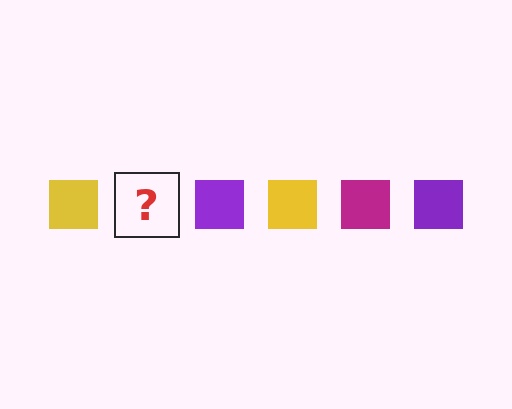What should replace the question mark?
The question mark should be replaced with a magenta square.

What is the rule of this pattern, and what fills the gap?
The rule is that the pattern cycles through yellow, magenta, purple squares. The gap should be filled with a magenta square.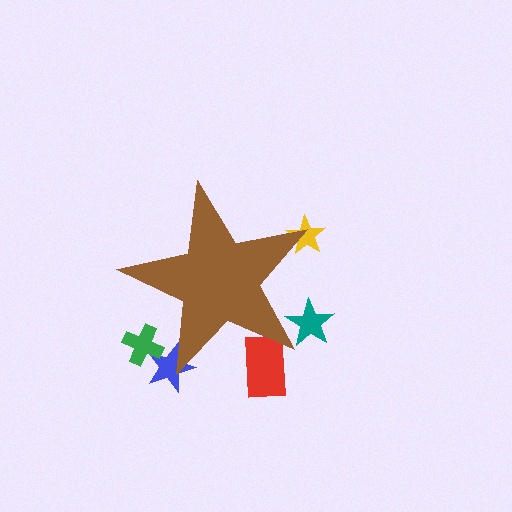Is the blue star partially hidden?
Yes, the blue star is partially hidden behind the brown star.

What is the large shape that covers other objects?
A brown star.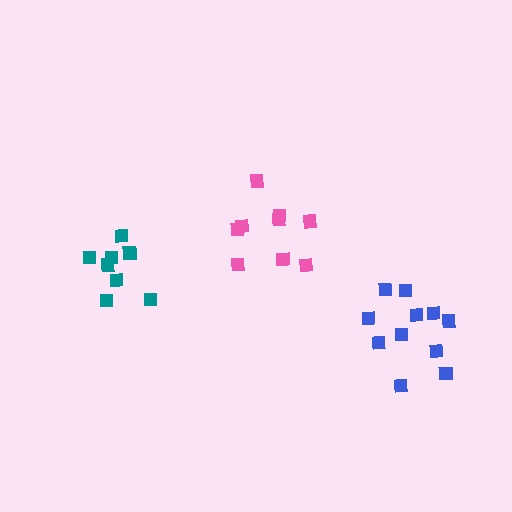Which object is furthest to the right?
The blue cluster is rightmost.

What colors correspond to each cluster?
The clusters are colored: pink, teal, blue.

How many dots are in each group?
Group 1: 9 dots, Group 2: 8 dots, Group 3: 11 dots (28 total).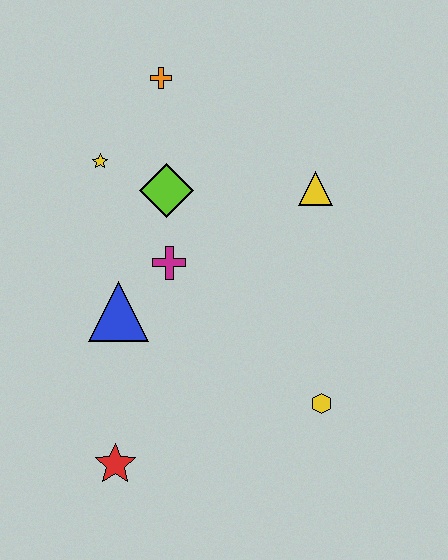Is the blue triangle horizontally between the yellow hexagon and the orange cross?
No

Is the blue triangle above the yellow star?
No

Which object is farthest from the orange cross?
The red star is farthest from the orange cross.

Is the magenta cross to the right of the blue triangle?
Yes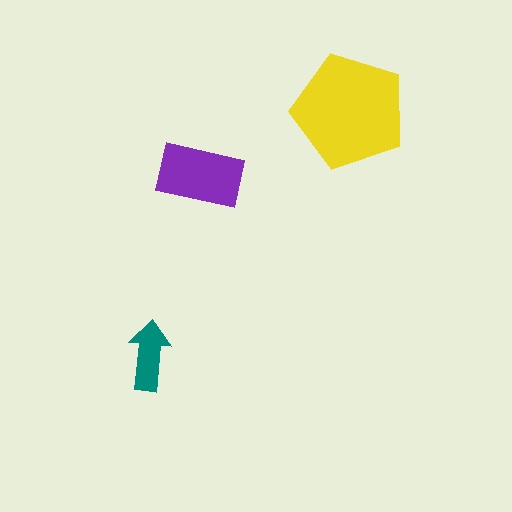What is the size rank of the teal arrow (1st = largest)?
3rd.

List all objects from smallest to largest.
The teal arrow, the purple rectangle, the yellow pentagon.